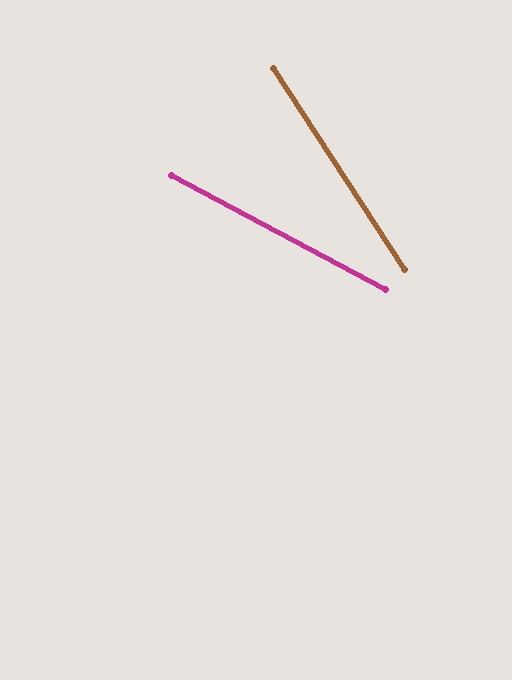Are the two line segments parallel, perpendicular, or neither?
Neither parallel nor perpendicular — they differ by about 29°.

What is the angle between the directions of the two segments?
Approximately 29 degrees.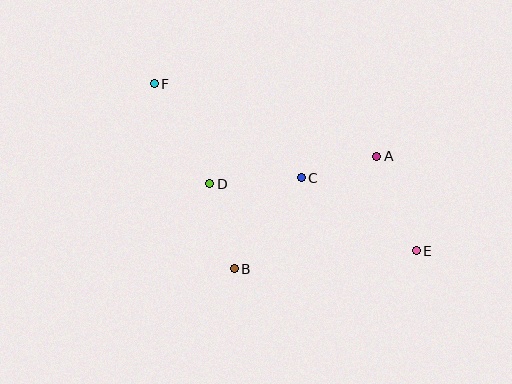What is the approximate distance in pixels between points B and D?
The distance between B and D is approximately 89 pixels.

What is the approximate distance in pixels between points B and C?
The distance between B and C is approximately 113 pixels.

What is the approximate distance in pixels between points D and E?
The distance between D and E is approximately 217 pixels.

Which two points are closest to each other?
Points A and C are closest to each other.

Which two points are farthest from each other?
Points E and F are farthest from each other.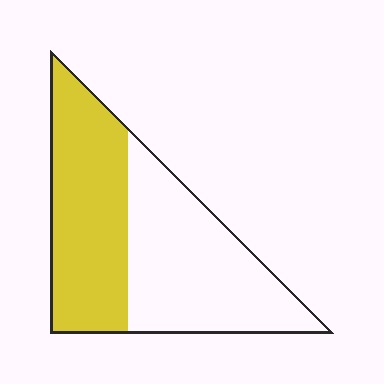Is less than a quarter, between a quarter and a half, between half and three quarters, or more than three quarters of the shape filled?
Between a quarter and a half.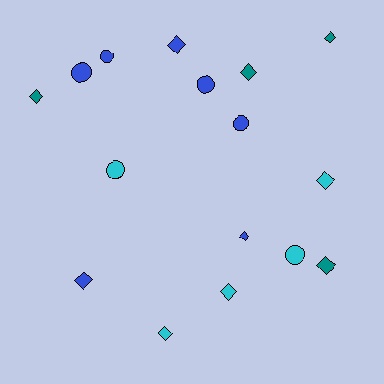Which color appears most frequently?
Blue, with 7 objects.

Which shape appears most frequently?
Diamond, with 10 objects.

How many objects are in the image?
There are 16 objects.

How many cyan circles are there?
There are 2 cyan circles.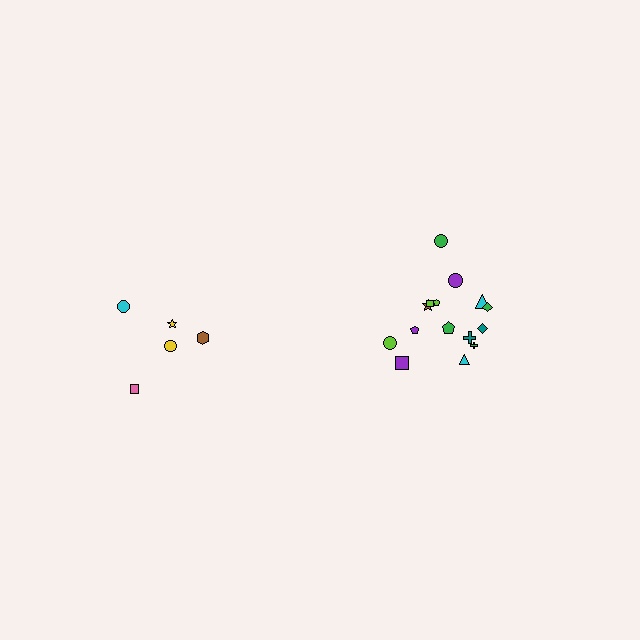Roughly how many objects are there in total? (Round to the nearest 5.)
Roughly 20 objects in total.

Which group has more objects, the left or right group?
The right group.